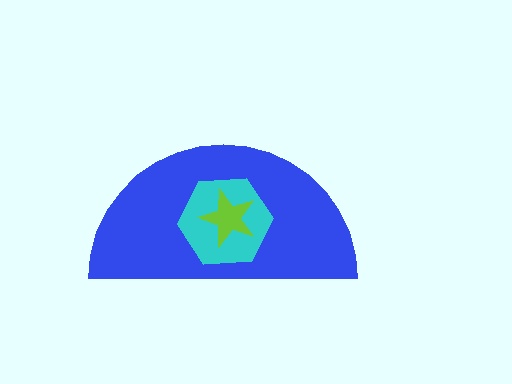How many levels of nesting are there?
3.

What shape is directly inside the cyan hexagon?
The lime star.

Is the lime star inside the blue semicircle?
Yes.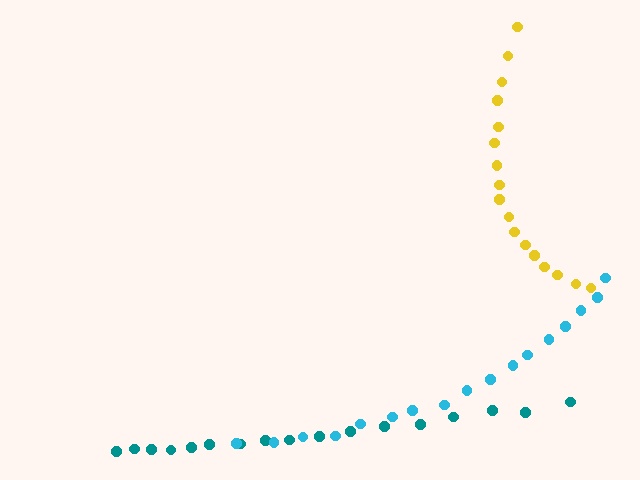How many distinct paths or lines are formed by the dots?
There are 3 distinct paths.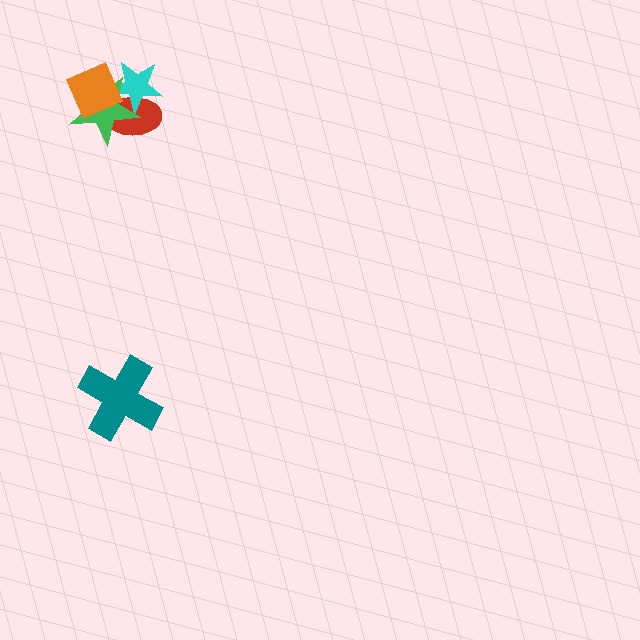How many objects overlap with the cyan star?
3 objects overlap with the cyan star.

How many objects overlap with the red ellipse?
3 objects overlap with the red ellipse.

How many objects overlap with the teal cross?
0 objects overlap with the teal cross.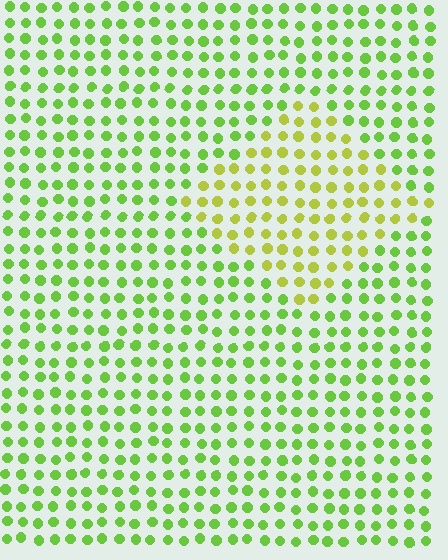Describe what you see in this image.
The image is filled with small lime elements in a uniform arrangement. A diamond-shaped region is visible where the elements are tinted to a slightly different hue, forming a subtle color boundary.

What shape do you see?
I see a diamond.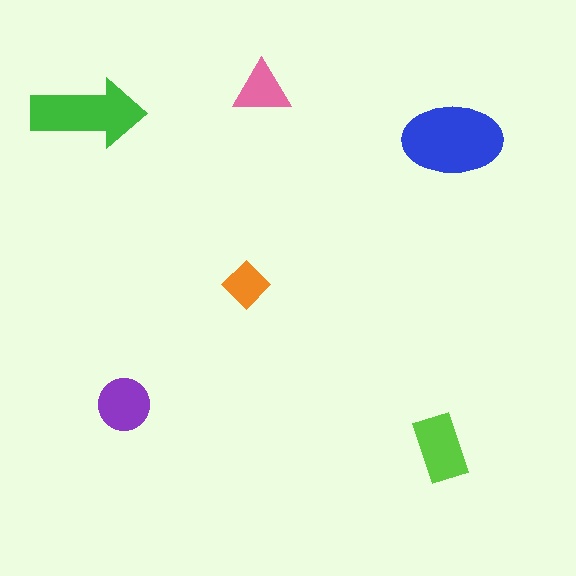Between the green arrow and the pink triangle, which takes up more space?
The green arrow.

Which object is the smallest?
The orange diamond.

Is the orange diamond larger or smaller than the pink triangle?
Smaller.